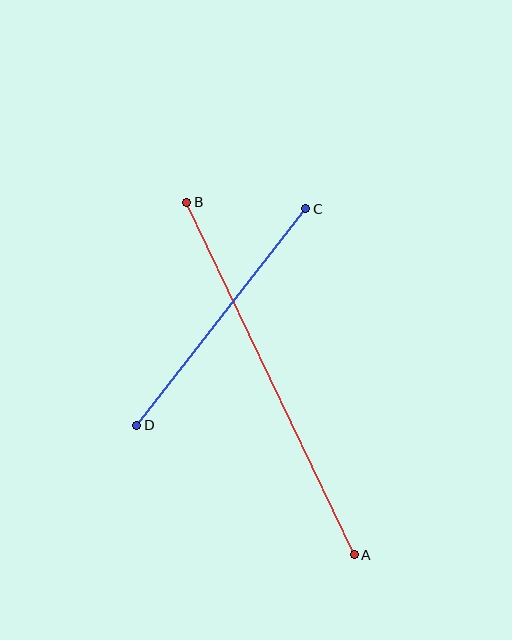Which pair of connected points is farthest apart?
Points A and B are farthest apart.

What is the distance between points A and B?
The distance is approximately 390 pixels.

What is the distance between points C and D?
The distance is approximately 275 pixels.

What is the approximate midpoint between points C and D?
The midpoint is at approximately (221, 317) pixels.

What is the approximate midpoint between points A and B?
The midpoint is at approximately (270, 378) pixels.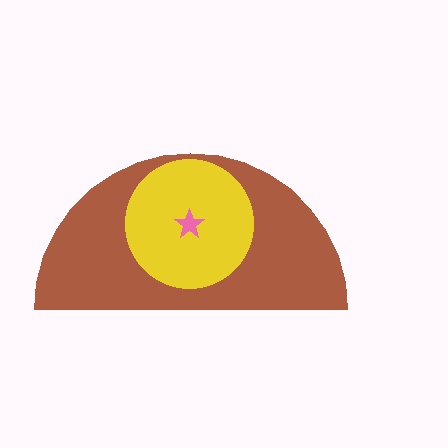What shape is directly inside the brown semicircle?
The yellow circle.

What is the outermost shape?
The brown semicircle.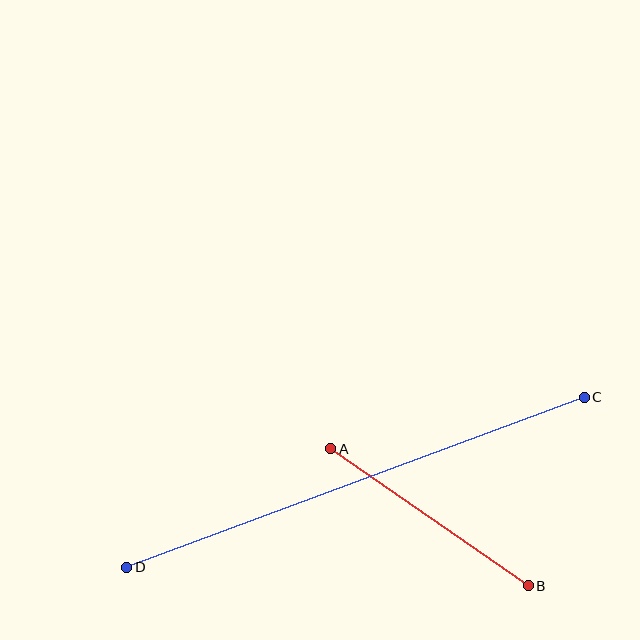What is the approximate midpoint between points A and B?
The midpoint is at approximately (430, 517) pixels.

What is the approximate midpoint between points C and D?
The midpoint is at approximately (355, 482) pixels.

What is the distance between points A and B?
The distance is approximately 240 pixels.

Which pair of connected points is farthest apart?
Points C and D are farthest apart.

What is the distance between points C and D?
The distance is approximately 488 pixels.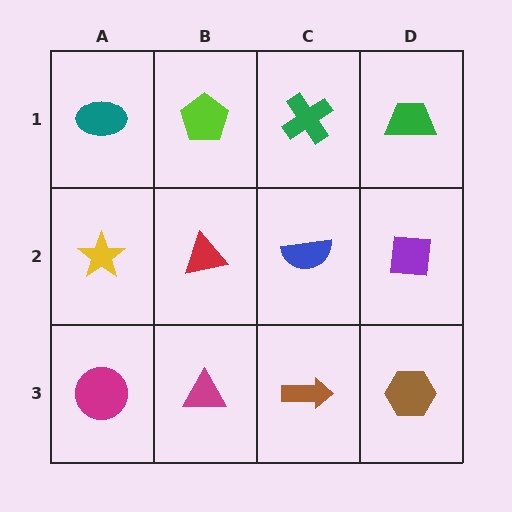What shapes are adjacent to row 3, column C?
A blue semicircle (row 2, column C), a magenta triangle (row 3, column B), a brown hexagon (row 3, column D).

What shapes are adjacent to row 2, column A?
A teal ellipse (row 1, column A), a magenta circle (row 3, column A), a red triangle (row 2, column B).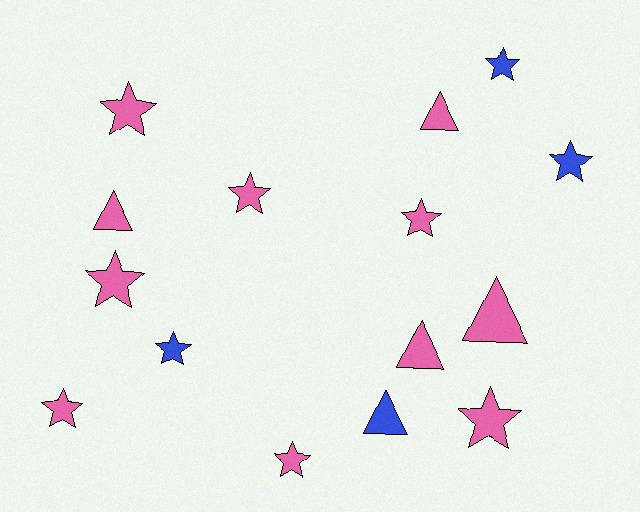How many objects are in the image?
There are 15 objects.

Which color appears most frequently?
Pink, with 11 objects.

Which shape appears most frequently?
Star, with 10 objects.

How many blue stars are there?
There are 3 blue stars.